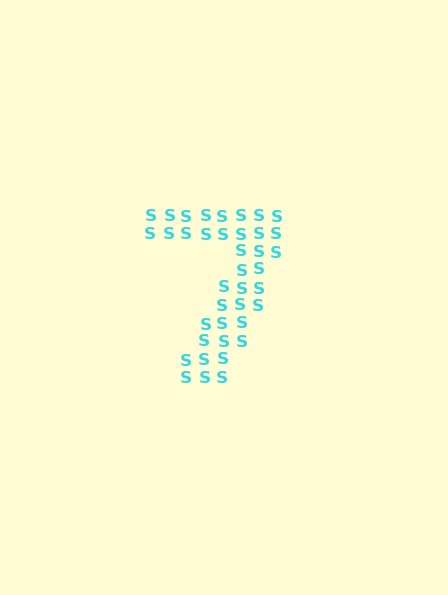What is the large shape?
The large shape is the digit 7.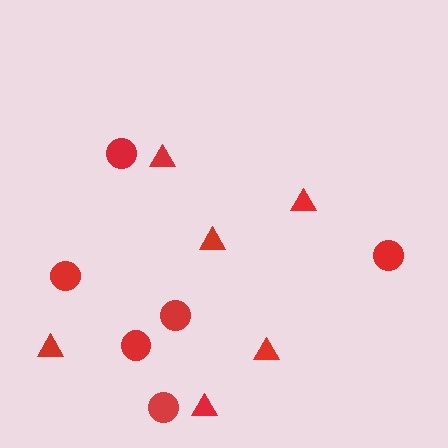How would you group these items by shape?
There are 2 groups: one group of circles (6) and one group of triangles (6).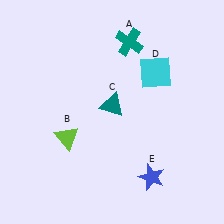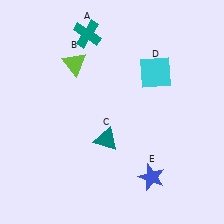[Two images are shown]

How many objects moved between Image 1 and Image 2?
3 objects moved between the two images.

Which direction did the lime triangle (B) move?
The lime triangle (B) moved up.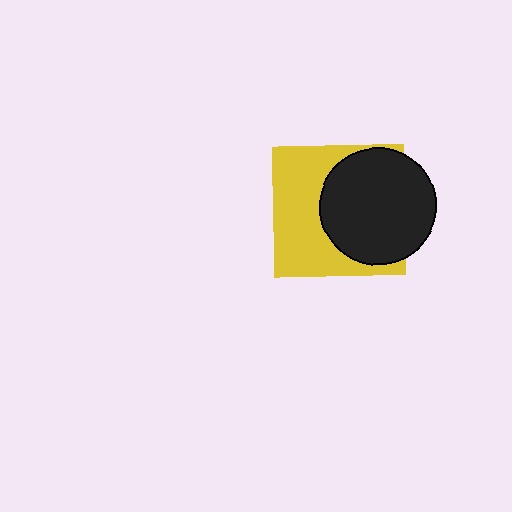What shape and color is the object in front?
The object in front is a black circle.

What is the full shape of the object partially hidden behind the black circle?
The partially hidden object is a yellow square.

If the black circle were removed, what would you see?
You would see the complete yellow square.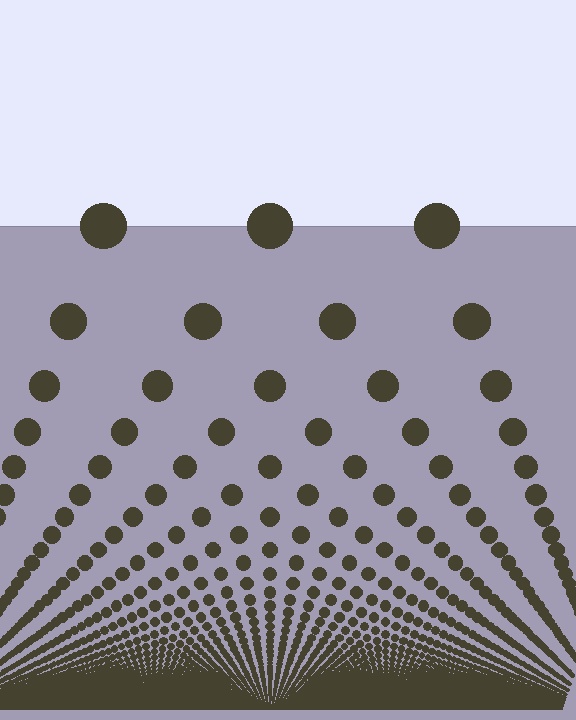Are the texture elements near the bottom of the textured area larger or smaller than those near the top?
Smaller. The gradient is inverted — elements near the bottom are smaller and denser.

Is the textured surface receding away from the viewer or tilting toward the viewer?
The surface appears to tilt toward the viewer. Texture elements get larger and sparser toward the top.